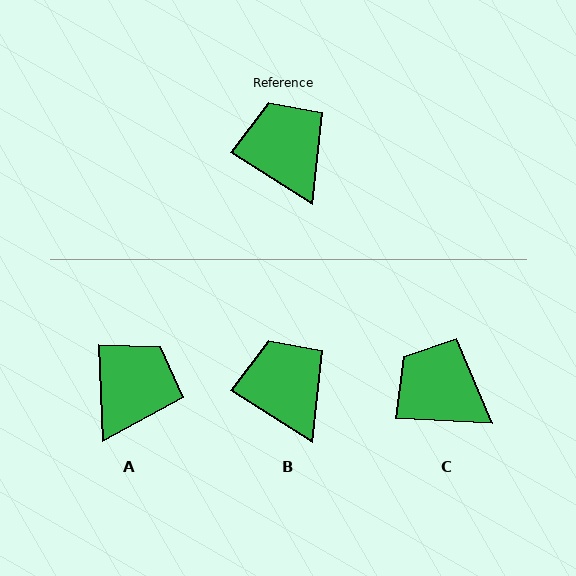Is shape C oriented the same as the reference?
No, it is off by about 29 degrees.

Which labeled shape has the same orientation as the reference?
B.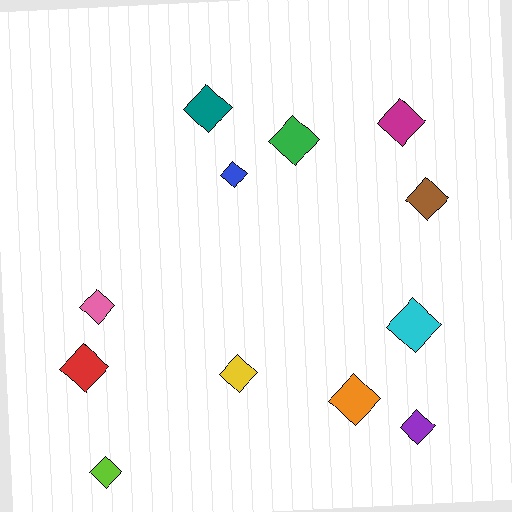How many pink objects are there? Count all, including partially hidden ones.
There is 1 pink object.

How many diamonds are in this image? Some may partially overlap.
There are 12 diamonds.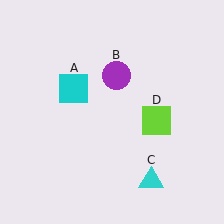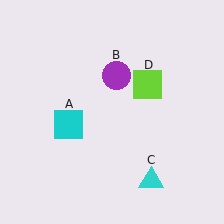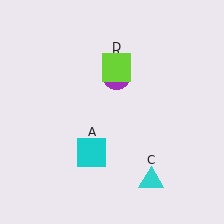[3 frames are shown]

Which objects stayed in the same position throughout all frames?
Purple circle (object B) and cyan triangle (object C) remained stationary.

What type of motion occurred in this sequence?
The cyan square (object A), lime square (object D) rotated counterclockwise around the center of the scene.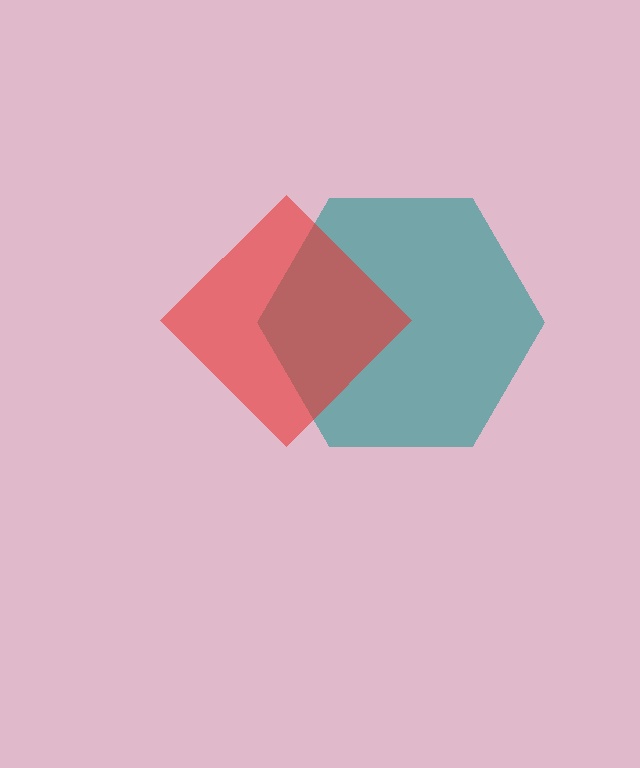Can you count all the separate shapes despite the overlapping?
Yes, there are 2 separate shapes.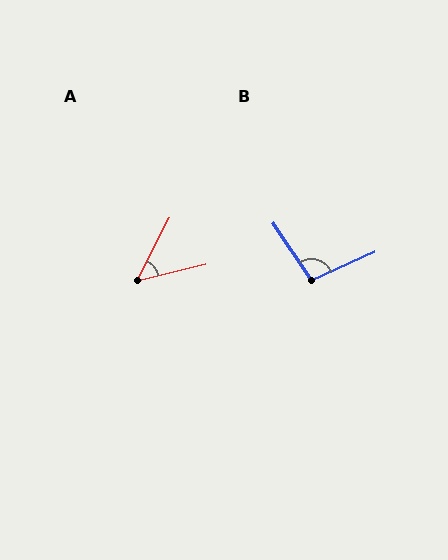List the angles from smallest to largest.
A (49°), B (99°).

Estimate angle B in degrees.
Approximately 99 degrees.